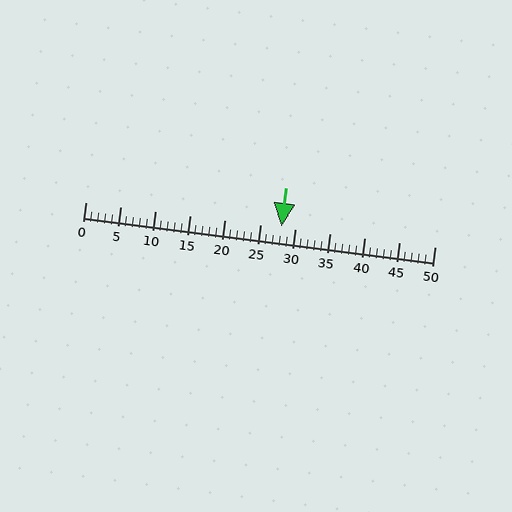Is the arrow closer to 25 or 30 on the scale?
The arrow is closer to 30.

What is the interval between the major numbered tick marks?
The major tick marks are spaced 5 units apart.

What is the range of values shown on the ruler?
The ruler shows values from 0 to 50.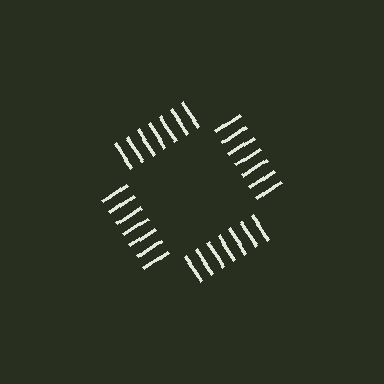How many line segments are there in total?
28 — 7 along each of the 4 edges.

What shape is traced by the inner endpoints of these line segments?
An illusory square — the line segments terminate on its edges but no continuous stroke is drawn.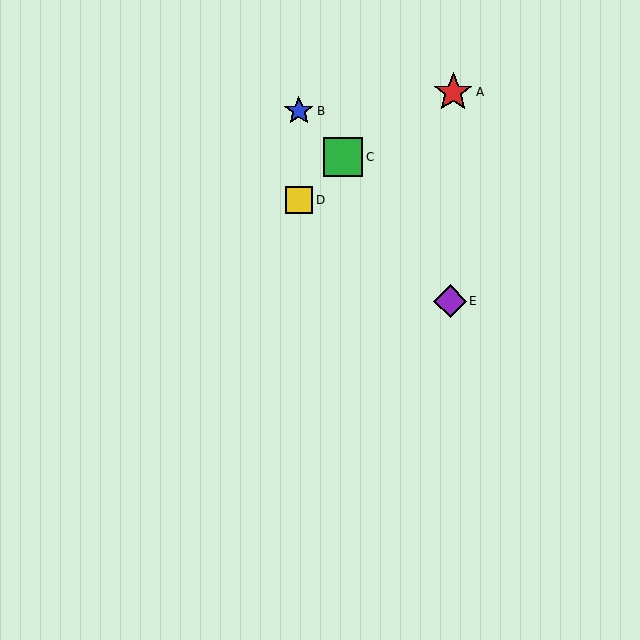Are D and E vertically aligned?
No, D is at x≈299 and E is at x≈450.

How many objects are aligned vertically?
2 objects (B, D) are aligned vertically.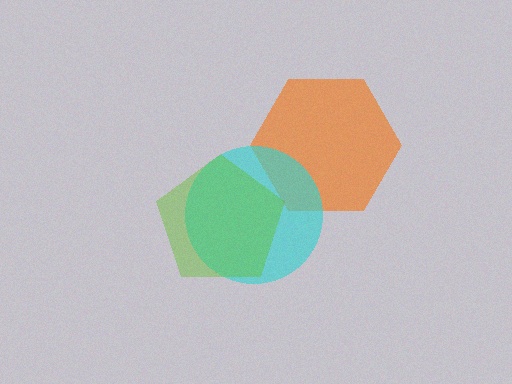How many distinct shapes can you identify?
There are 3 distinct shapes: an orange hexagon, a cyan circle, a lime pentagon.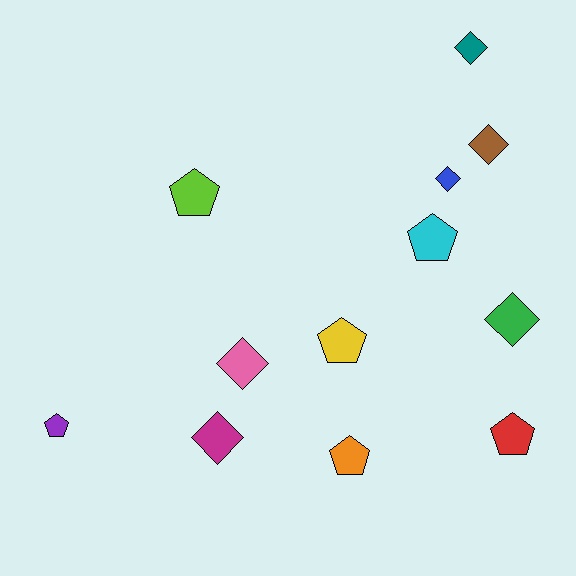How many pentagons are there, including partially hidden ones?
There are 6 pentagons.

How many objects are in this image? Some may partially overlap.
There are 12 objects.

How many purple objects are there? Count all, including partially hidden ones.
There is 1 purple object.